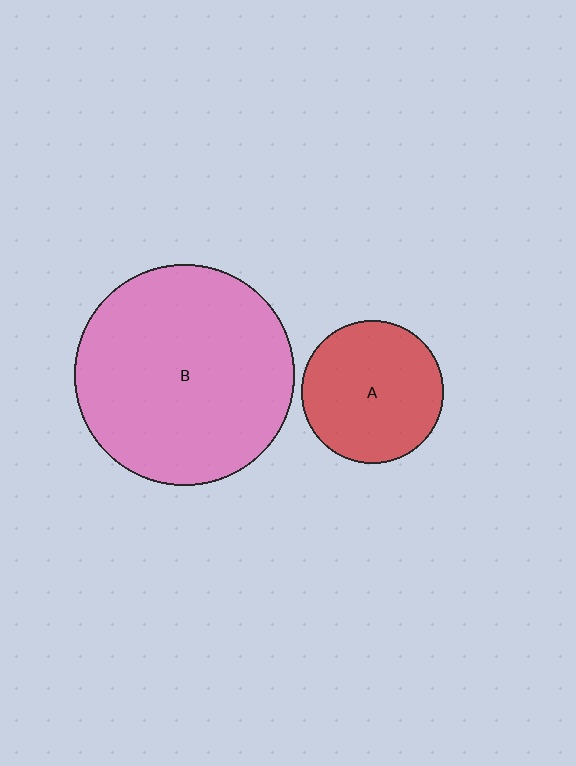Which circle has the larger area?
Circle B (pink).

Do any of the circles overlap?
No, none of the circles overlap.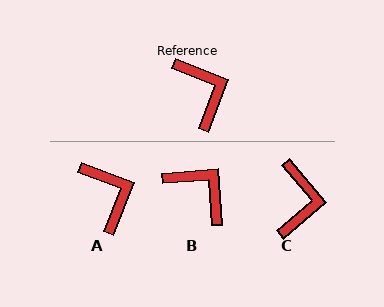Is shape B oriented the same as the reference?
No, it is off by about 26 degrees.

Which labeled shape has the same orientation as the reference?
A.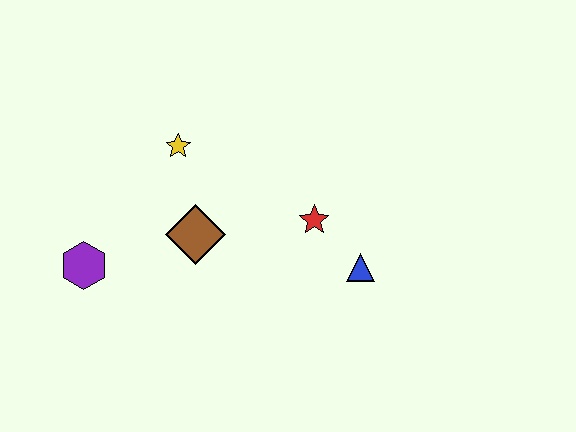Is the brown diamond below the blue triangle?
No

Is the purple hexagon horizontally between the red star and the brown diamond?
No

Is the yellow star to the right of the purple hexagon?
Yes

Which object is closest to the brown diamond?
The yellow star is closest to the brown diamond.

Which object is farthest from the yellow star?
The blue triangle is farthest from the yellow star.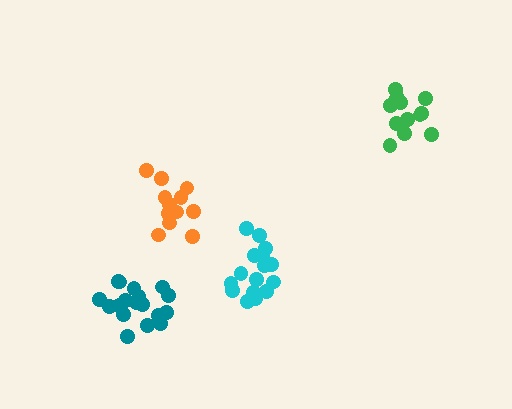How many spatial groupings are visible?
There are 4 spatial groupings.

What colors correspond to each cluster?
The clusters are colored: orange, green, teal, cyan.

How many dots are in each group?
Group 1: 12 dots, Group 2: 13 dots, Group 3: 18 dots, Group 4: 16 dots (59 total).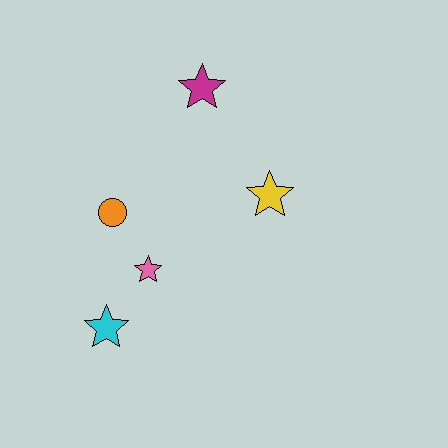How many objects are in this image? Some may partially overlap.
There are 5 objects.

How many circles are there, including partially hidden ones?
There is 1 circle.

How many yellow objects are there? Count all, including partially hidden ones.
There is 1 yellow object.